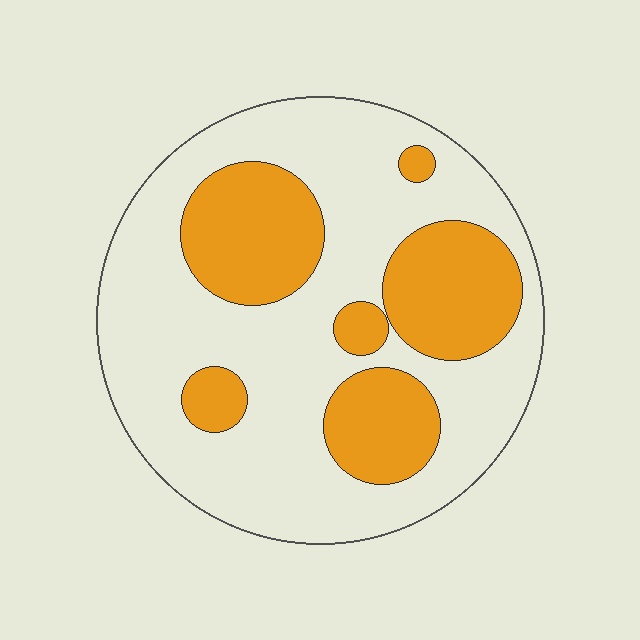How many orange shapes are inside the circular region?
6.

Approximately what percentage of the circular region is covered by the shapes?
Approximately 30%.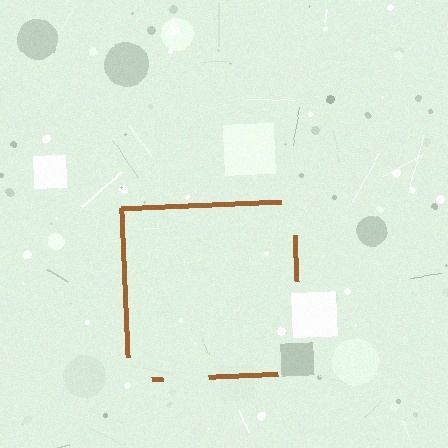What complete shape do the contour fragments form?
The contour fragments form a square.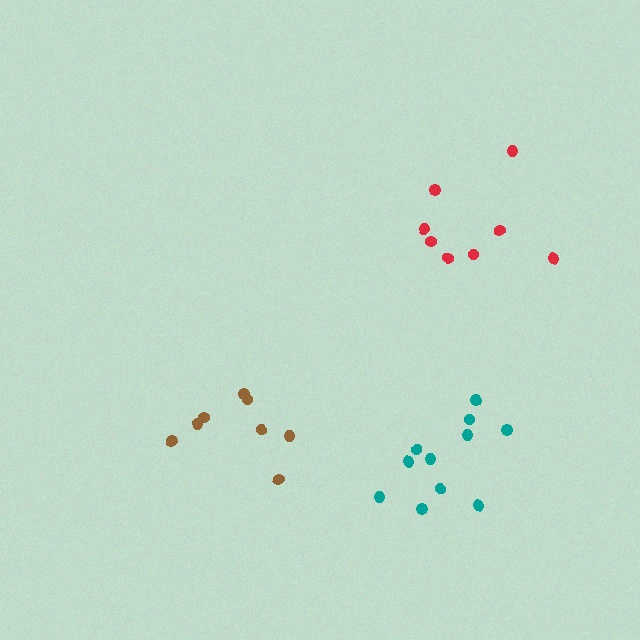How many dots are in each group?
Group 1: 8 dots, Group 2: 11 dots, Group 3: 8 dots (27 total).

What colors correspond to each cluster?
The clusters are colored: red, teal, brown.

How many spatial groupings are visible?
There are 3 spatial groupings.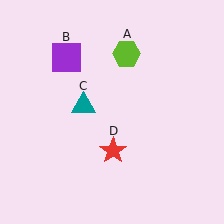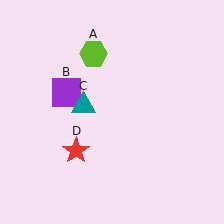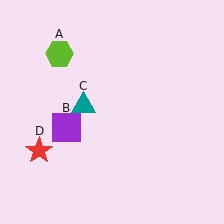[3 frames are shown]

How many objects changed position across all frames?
3 objects changed position: lime hexagon (object A), purple square (object B), red star (object D).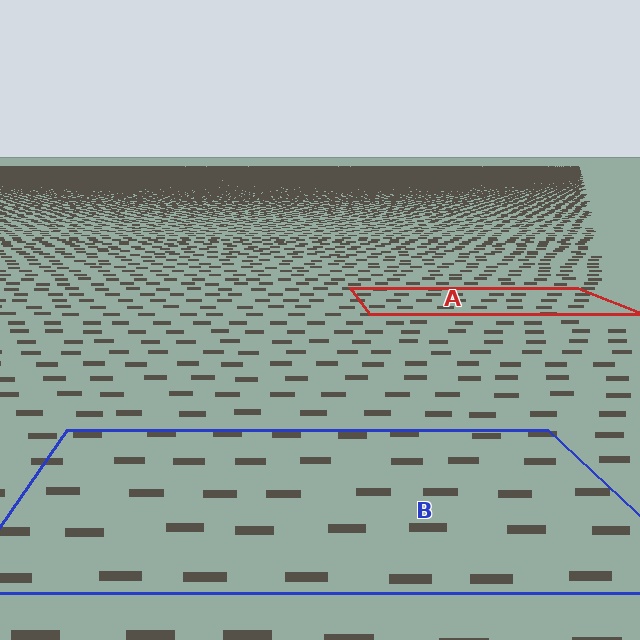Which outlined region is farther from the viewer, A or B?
Region A is farther from the viewer — the texture elements inside it appear smaller and more densely packed.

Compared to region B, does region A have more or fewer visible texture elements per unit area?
Region A has more texture elements per unit area — they are packed more densely because it is farther away.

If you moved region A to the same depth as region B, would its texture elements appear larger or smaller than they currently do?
They would appear larger. At a closer depth, the same texture elements are projected at a bigger on-screen size.